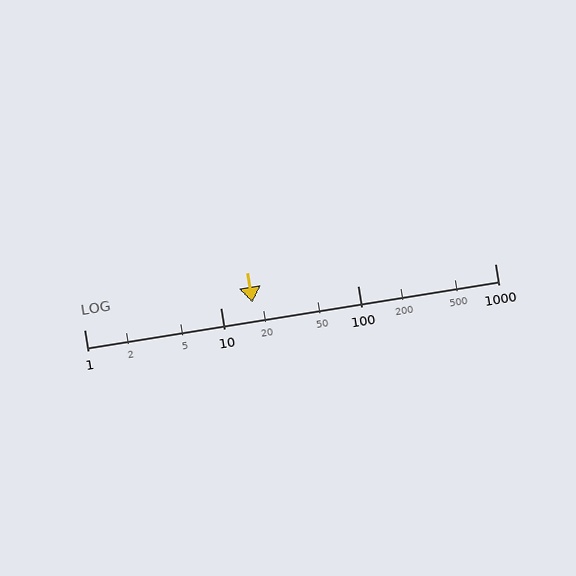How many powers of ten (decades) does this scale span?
The scale spans 3 decades, from 1 to 1000.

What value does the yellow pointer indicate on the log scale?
The pointer indicates approximately 17.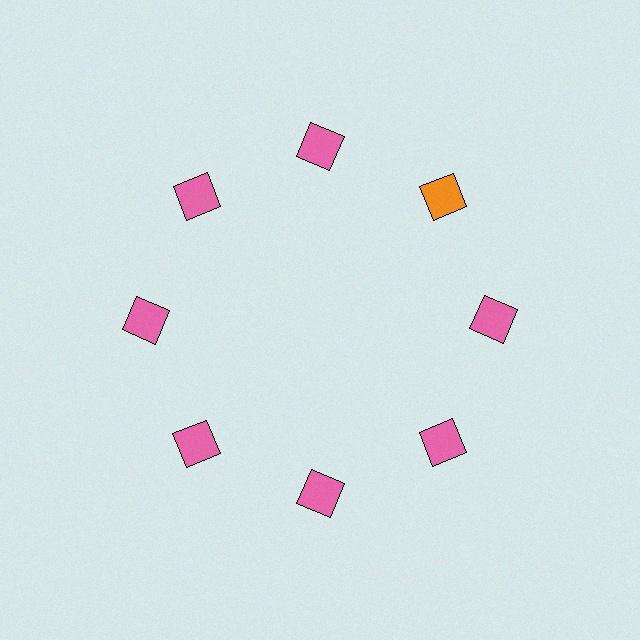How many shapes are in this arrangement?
There are 8 shapes arranged in a ring pattern.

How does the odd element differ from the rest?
It has a different color: orange instead of pink.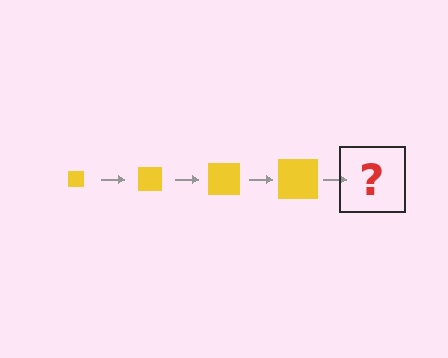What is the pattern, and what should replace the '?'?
The pattern is that the square gets progressively larger each step. The '?' should be a yellow square, larger than the previous one.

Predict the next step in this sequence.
The next step is a yellow square, larger than the previous one.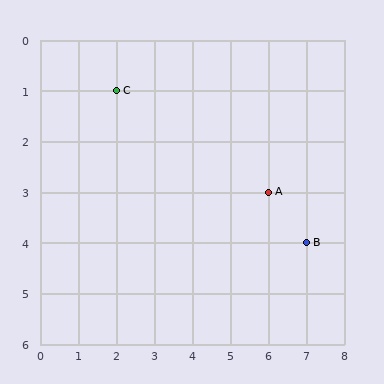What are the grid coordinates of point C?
Point C is at grid coordinates (2, 1).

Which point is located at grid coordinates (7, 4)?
Point B is at (7, 4).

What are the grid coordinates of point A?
Point A is at grid coordinates (6, 3).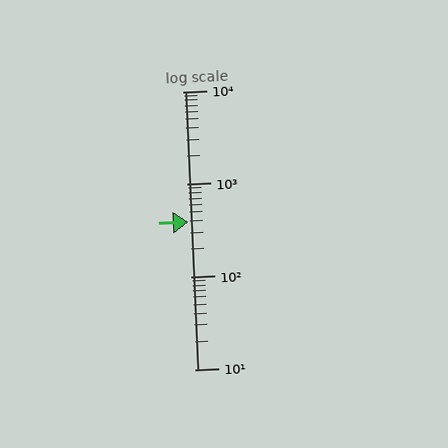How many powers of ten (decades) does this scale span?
The scale spans 3 decades, from 10 to 10000.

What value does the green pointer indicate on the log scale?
The pointer indicates approximately 390.